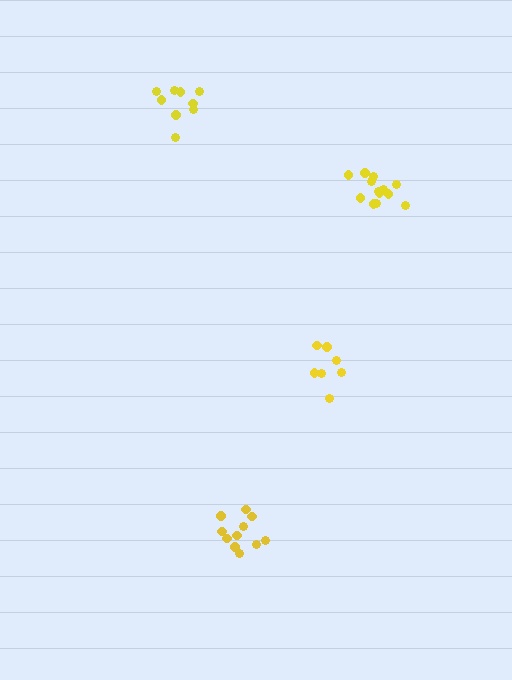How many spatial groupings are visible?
There are 4 spatial groupings.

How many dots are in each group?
Group 1: 9 dots, Group 2: 7 dots, Group 3: 11 dots, Group 4: 13 dots (40 total).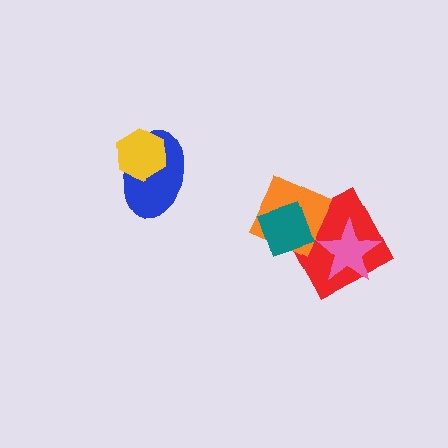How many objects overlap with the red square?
3 objects overlap with the red square.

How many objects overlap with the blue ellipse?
1 object overlaps with the blue ellipse.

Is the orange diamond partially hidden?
Yes, it is partially covered by another shape.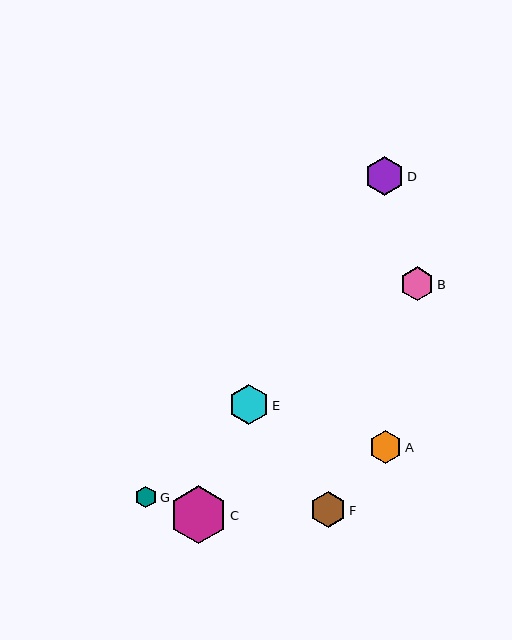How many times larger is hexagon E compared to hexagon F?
Hexagon E is approximately 1.1 times the size of hexagon F.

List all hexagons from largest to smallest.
From largest to smallest: C, E, D, F, B, A, G.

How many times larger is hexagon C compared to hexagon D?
Hexagon C is approximately 1.5 times the size of hexagon D.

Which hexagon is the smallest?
Hexagon G is the smallest with a size of approximately 22 pixels.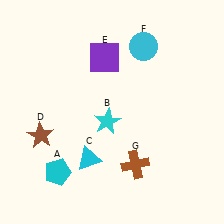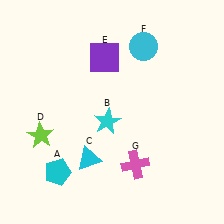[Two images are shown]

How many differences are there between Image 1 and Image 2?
There are 2 differences between the two images.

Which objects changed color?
D changed from brown to lime. G changed from brown to pink.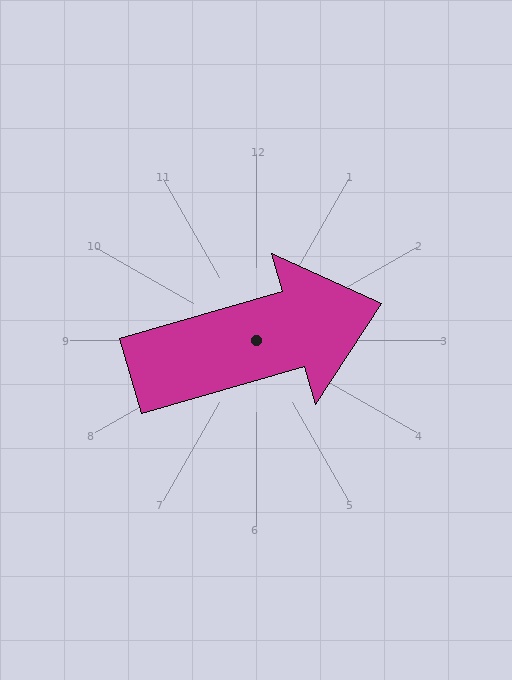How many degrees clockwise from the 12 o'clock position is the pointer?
Approximately 74 degrees.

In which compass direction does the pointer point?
East.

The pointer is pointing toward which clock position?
Roughly 2 o'clock.